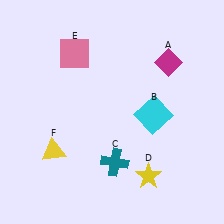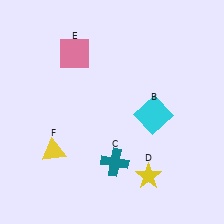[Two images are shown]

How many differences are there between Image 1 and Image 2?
There is 1 difference between the two images.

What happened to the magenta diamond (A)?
The magenta diamond (A) was removed in Image 2. It was in the top-right area of Image 1.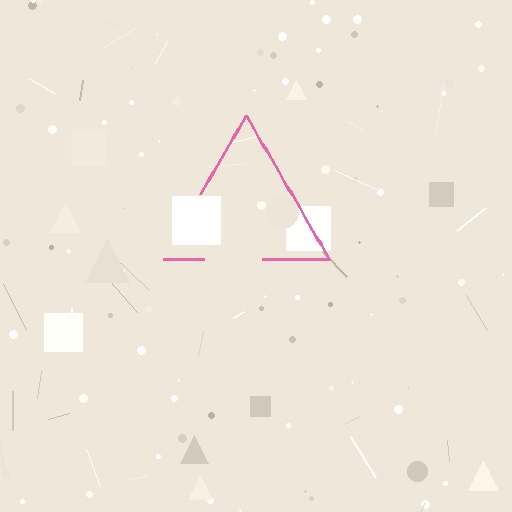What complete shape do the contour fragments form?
The contour fragments form a triangle.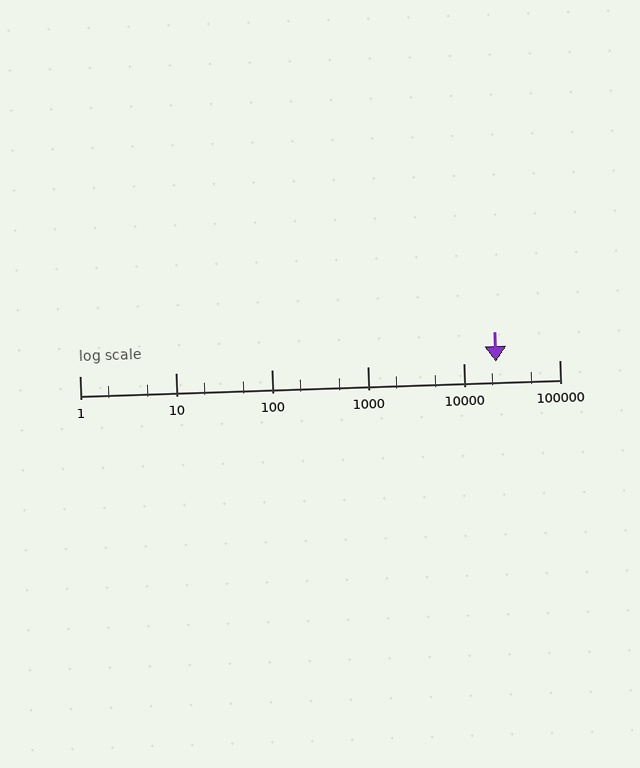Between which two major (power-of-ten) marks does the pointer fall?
The pointer is between 10000 and 100000.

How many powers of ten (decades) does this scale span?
The scale spans 5 decades, from 1 to 100000.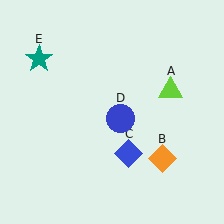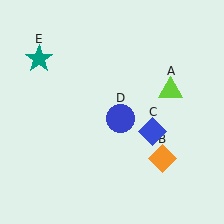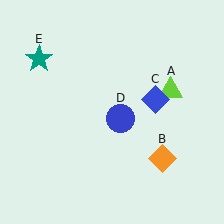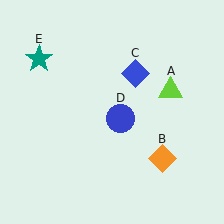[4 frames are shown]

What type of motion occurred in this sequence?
The blue diamond (object C) rotated counterclockwise around the center of the scene.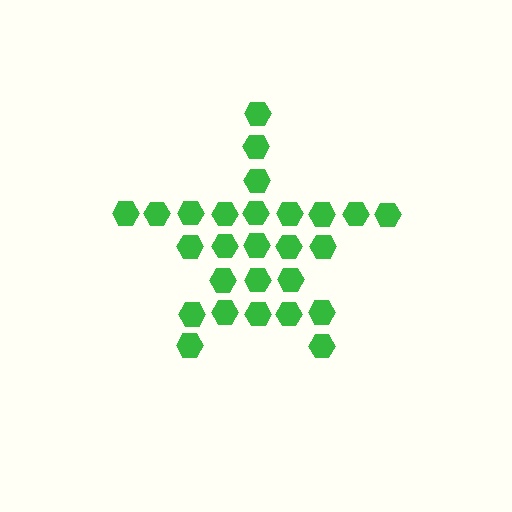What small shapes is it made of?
It is made of small hexagons.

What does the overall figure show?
The overall figure shows a star.